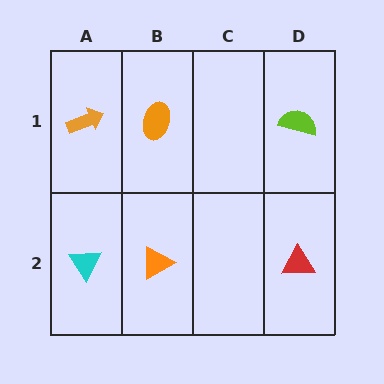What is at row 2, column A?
A cyan triangle.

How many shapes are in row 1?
3 shapes.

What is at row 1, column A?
An orange arrow.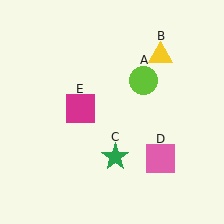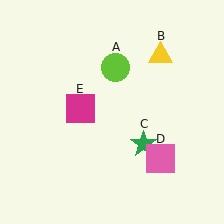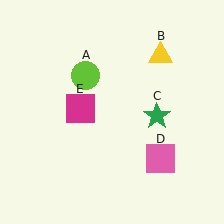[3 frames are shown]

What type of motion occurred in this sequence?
The lime circle (object A), green star (object C) rotated counterclockwise around the center of the scene.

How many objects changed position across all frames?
2 objects changed position: lime circle (object A), green star (object C).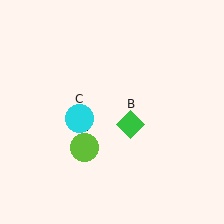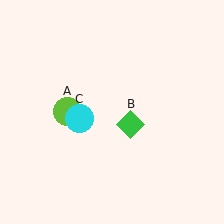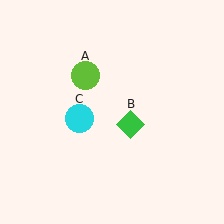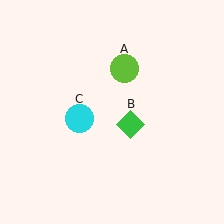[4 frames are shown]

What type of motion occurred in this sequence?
The lime circle (object A) rotated clockwise around the center of the scene.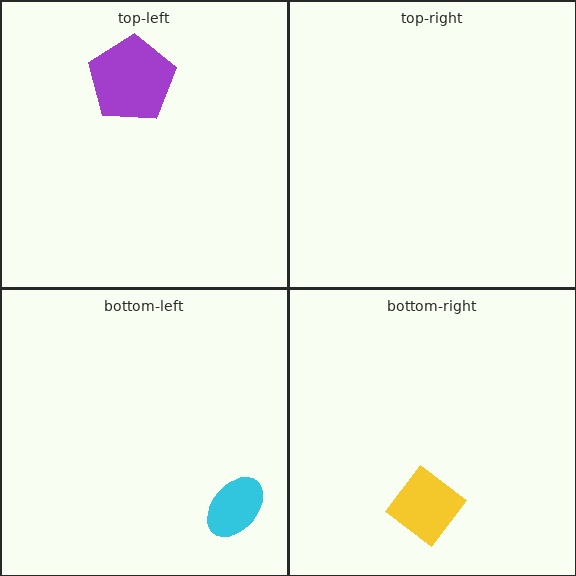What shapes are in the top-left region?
The purple pentagon.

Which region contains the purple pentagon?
The top-left region.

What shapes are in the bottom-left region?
The cyan ellipse.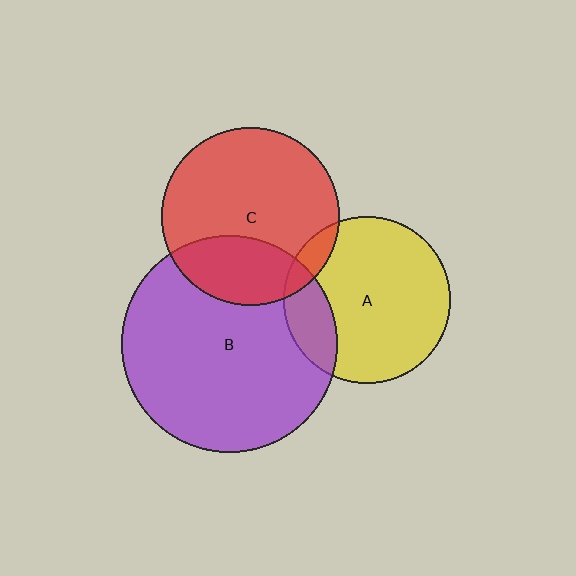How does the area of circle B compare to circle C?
Approximately 1.5 times.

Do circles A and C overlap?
Yes.